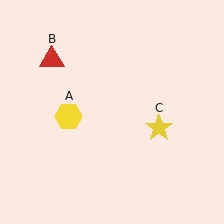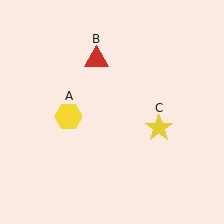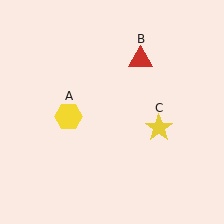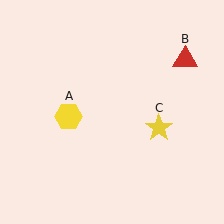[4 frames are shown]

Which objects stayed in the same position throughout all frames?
Yellow hexagon (object A) and yellow star (object C) remained stationary.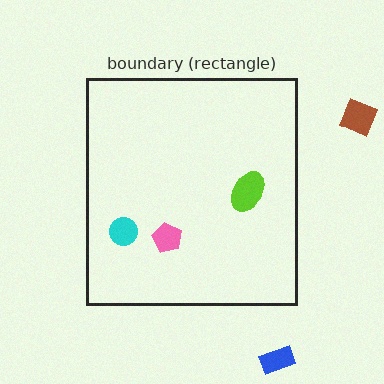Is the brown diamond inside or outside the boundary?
Outside.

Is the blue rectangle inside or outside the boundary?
Outside.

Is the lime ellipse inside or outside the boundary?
Inside.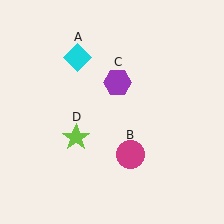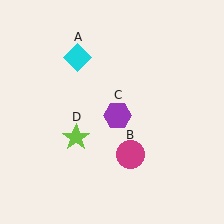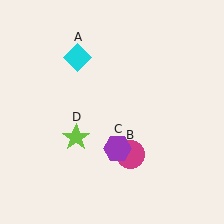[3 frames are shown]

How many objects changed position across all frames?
1 object changed position: purple hexagon (object C).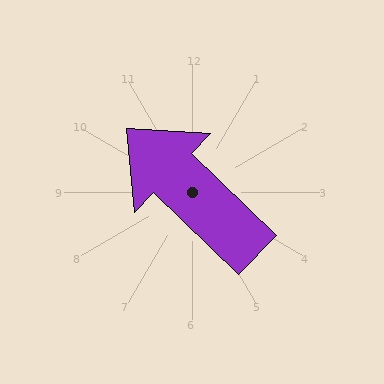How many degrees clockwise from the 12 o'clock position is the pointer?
Approximately 314 degrees.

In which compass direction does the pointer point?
Northwest.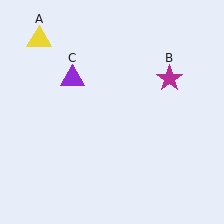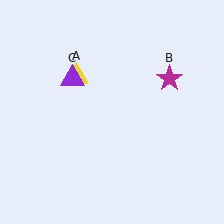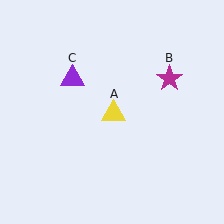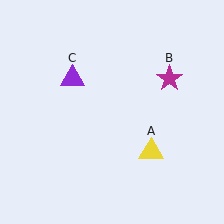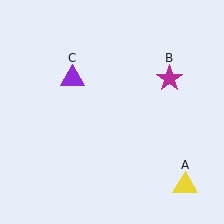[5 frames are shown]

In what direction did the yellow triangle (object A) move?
The yellow triangle (object A) moved down and to the right.